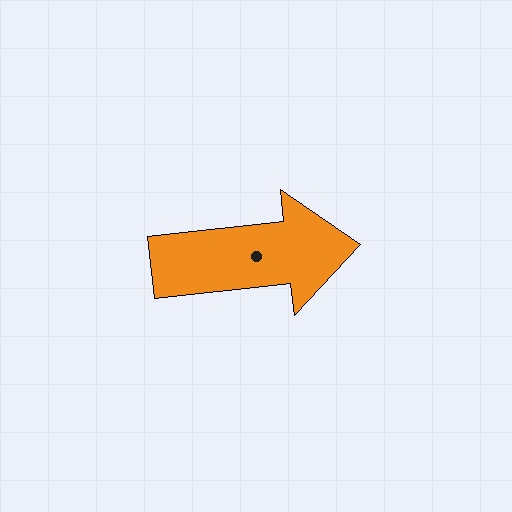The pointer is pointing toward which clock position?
Roughly 3 o'clock.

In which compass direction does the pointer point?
East.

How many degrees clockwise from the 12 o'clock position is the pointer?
Approximately 84 degrees.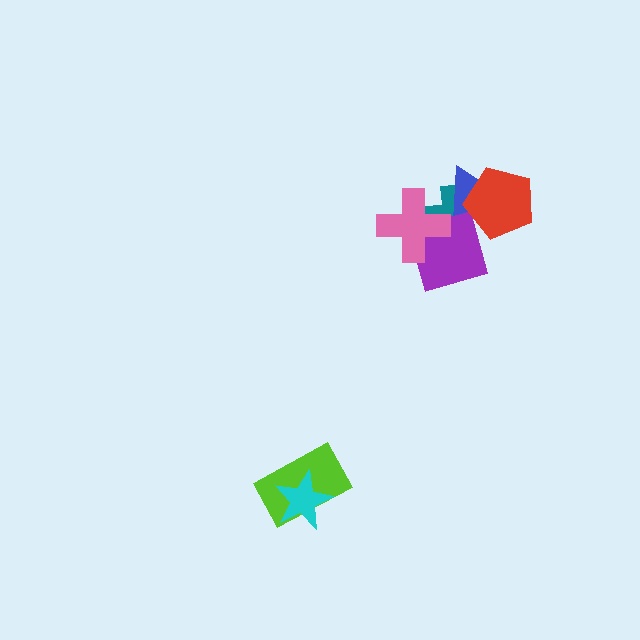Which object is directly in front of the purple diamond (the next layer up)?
The pink cross is directly in front of the purple diamond.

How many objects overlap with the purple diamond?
4 objects overlap with the purple diamond.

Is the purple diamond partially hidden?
Yes, it is partially covered by another shape.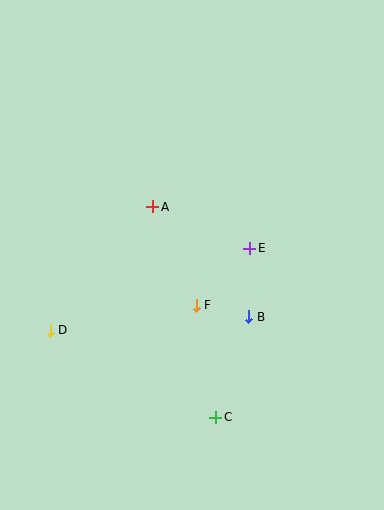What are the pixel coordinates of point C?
Point C is at (216, 417).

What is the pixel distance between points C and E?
The distance between C and E is 172 pixels.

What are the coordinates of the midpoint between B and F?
The midpoint between B and F is at (223, 311).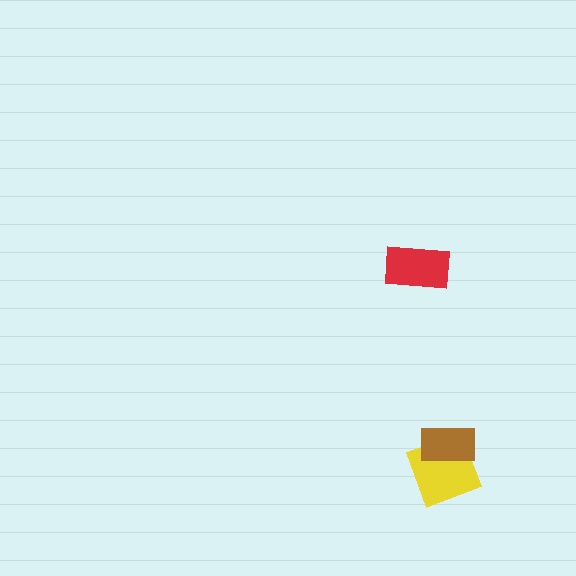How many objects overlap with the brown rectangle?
1 object overlaps with the brown rectangle.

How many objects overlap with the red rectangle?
0 objects overlap with the red rectangle.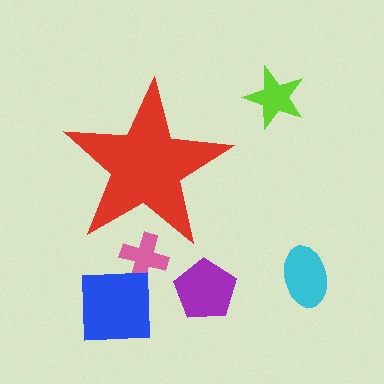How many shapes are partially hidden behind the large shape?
1 shape is partially hidden.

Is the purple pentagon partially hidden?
No, the purple pentagon is fully visible.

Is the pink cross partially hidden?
Yes, the pink cross is partially hidden behind the red star.